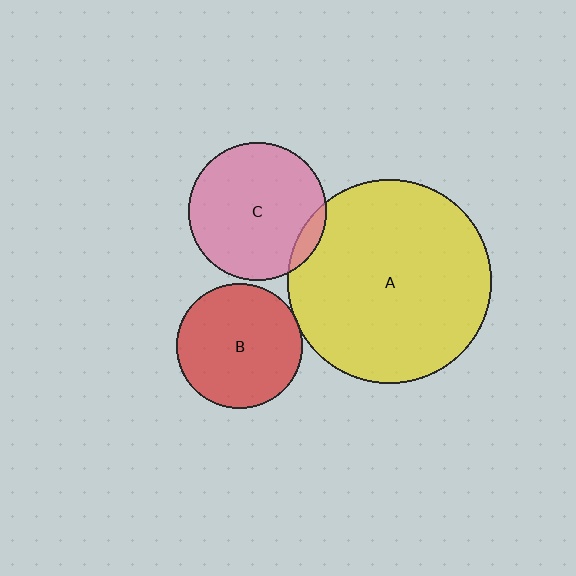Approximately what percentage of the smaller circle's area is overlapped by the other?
Approximately 10%.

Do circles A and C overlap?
Yes.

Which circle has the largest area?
Circle A (yellow).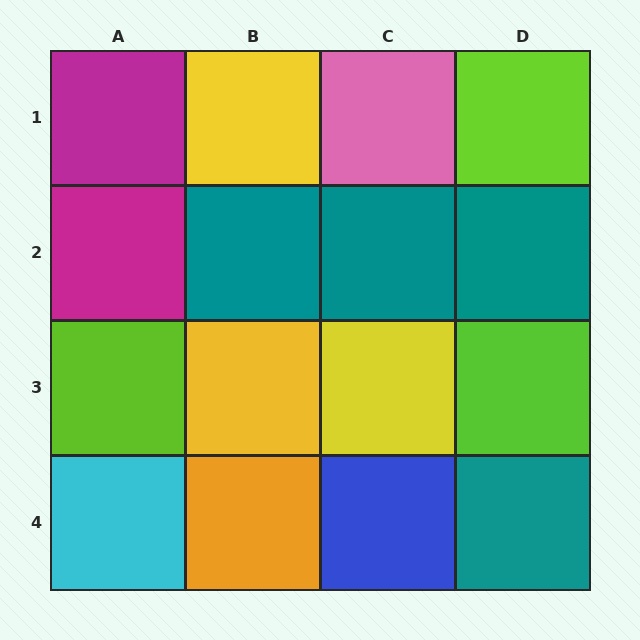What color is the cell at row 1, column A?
Magenta.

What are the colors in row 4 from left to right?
Cyan, orange, blue, teal.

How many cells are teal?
4 cells are teal.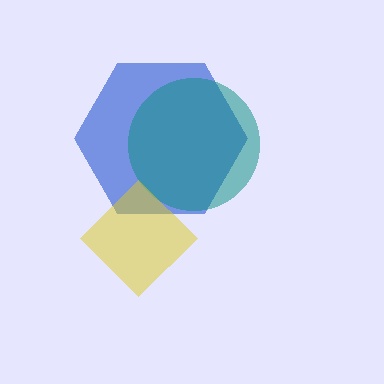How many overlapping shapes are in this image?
There are 3 overlapping shapes in the image.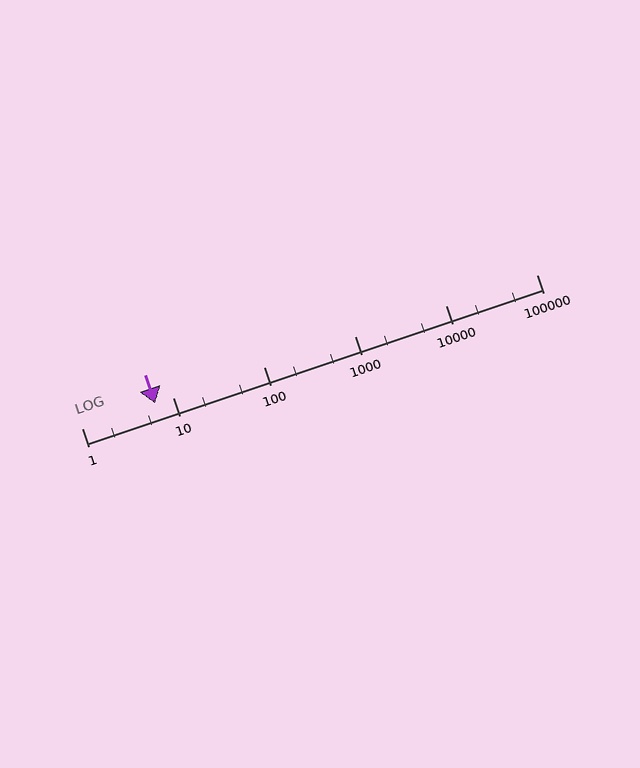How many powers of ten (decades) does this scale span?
The scale spans 5 decades, from 1 to 100000.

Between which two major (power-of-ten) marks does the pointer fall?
The pointer is between 1 and 10.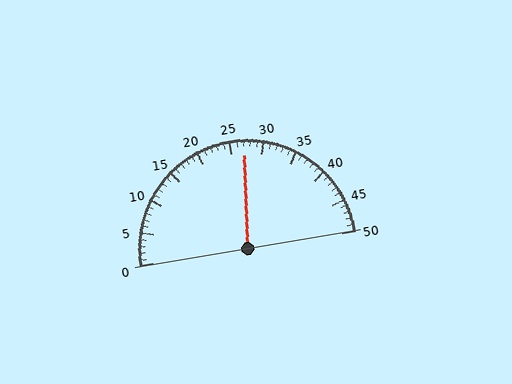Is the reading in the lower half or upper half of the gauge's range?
The reading is in the upper half of the range (0 to 50).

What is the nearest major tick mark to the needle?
The nearest major tick mark is 25.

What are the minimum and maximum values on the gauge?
The gauge ranges from 0 to 50.